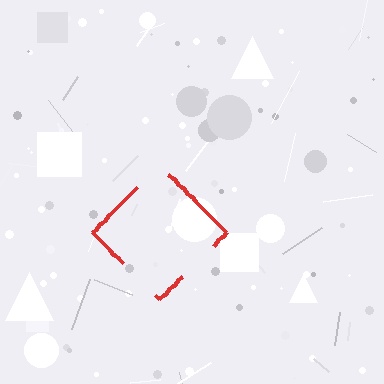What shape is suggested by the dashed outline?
The dashed outline suggests a diamond.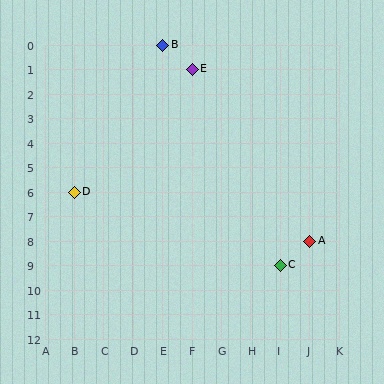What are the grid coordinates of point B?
Point B is at grid coordinates (E, 0).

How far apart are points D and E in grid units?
Points D and E are 4 columns and 5 rows apart (about 6.4 grid units diagonally).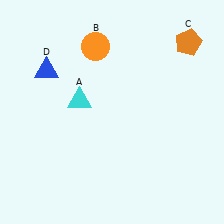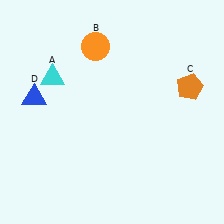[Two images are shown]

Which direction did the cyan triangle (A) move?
The cyan triangle (A) moved left.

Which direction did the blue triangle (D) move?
The blue triangle (D) moved down.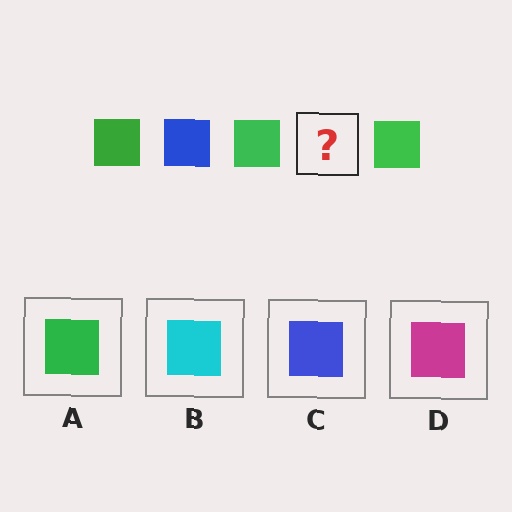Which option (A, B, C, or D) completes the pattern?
C.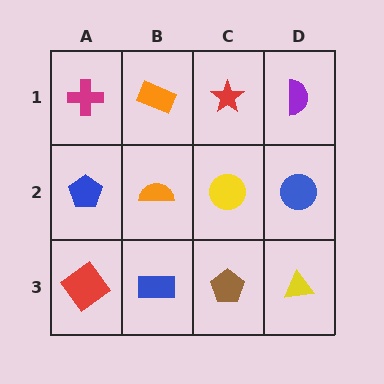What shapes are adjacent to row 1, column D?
A blue circle (row 2, column D), a red star (row 1, column C).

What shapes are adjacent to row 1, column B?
An orange semicircle (row 2, column B), a magenta cross (row 1, column A), a red star (row 1, column C).